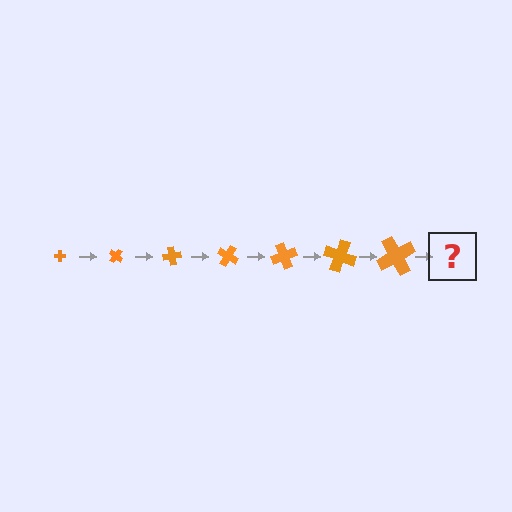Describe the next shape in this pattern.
It should be a cross, larger than the previous one and rotated 280 degrees from the start.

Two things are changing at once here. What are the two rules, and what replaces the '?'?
The two rules are that the cross grows larger each step and it rotates 40 degrees each step. The '?' should be a cross, larger than the previous one and rotated 280 degrees from the start.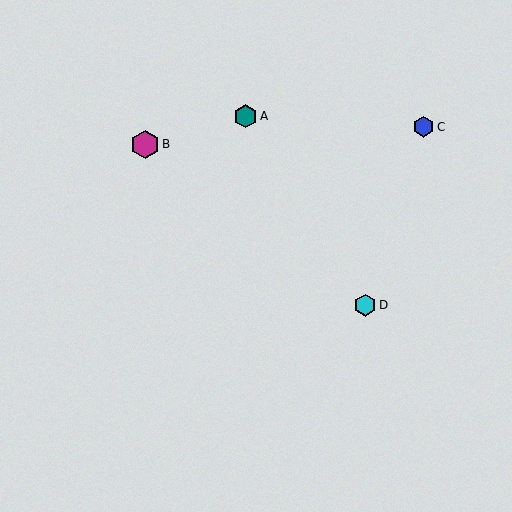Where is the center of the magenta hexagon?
The center of the magenta hexagon is at (145, 144).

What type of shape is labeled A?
Shape A is a teal hexagon.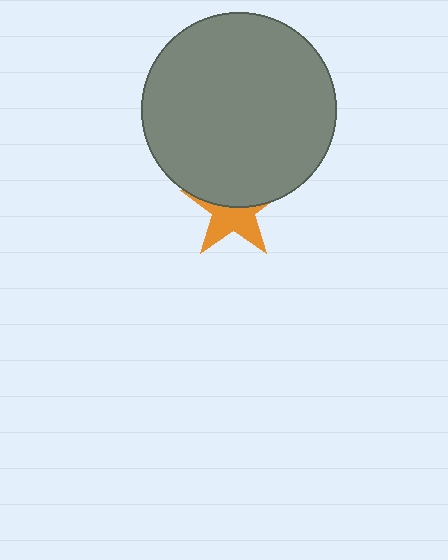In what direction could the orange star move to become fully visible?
The orange star could move down. That would shift it out from behind the gray circle entirely.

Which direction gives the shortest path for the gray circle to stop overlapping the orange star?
Moving up gives the shortest separation.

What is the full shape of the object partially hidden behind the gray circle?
The partially hidden object is an orange star.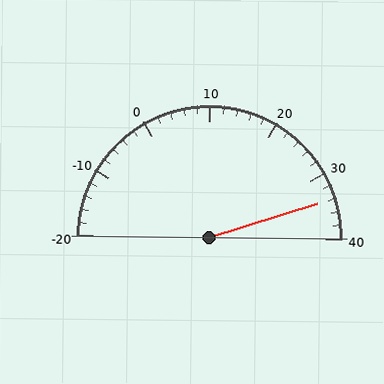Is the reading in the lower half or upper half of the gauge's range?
The reading is in the upper half of the range (-20 to 40).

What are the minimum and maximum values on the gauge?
The gauge ranges from -20 to 40.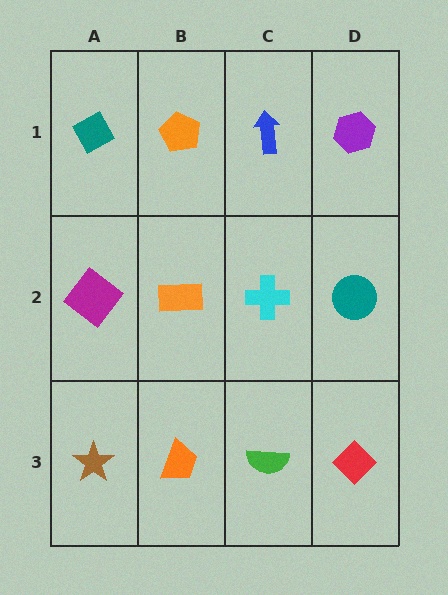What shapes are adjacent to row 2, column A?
A teal diamond (row 1, column A), a brown star (row 3, column A), an orange rectangle (row 2, column B).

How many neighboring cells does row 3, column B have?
3.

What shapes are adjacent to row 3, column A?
A magenta diamond (row 2, column A), an orange trapezoid (row 3, column B).